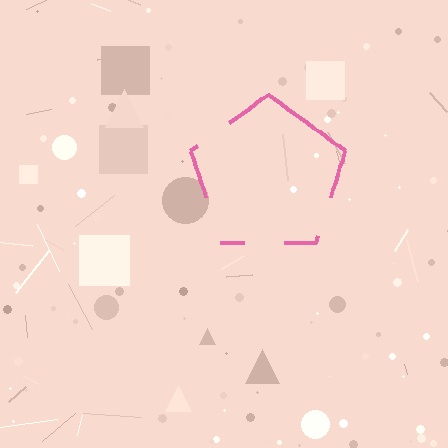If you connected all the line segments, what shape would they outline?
They would outline a pentagon.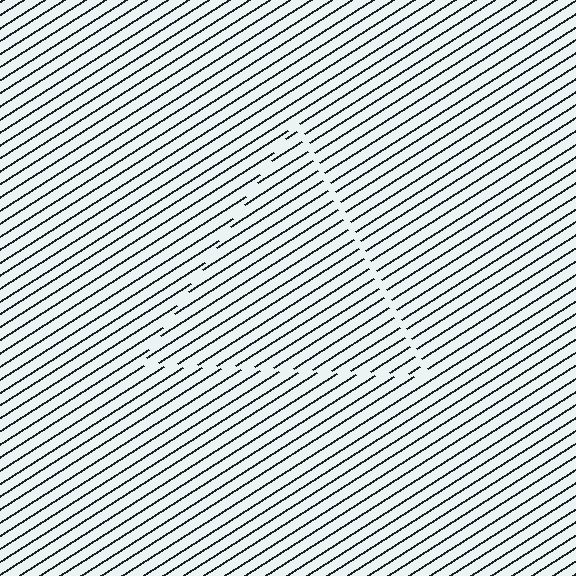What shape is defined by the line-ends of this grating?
An illusory triangle. The interior of the shape contains the same grating, shifted by half a period — the contour is defined by the phase discontinuity where line-ends from the inner and outer gratings abut.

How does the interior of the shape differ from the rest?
The interior of the shape contains the same grating, shifted by half a period — the contour is defined by the phase discontinuity where line-ends from the inner and outer gratings abut.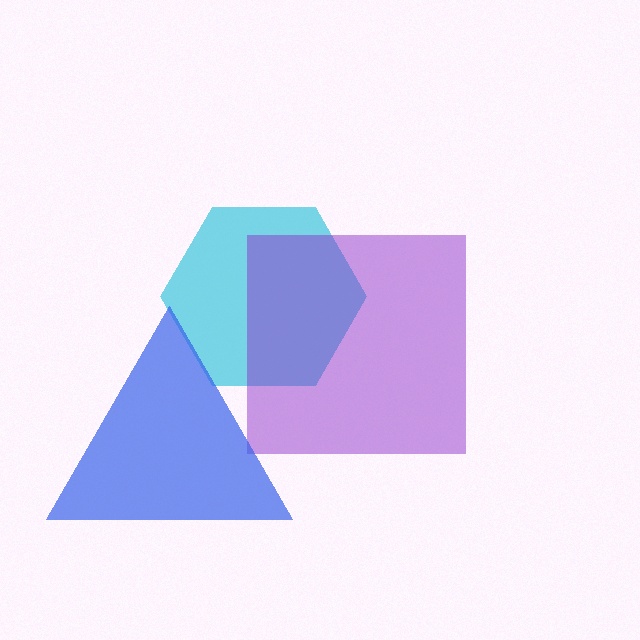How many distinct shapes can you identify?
There are 3 distinct shapes: a cyan hexagon, a purple square, a blue triangle.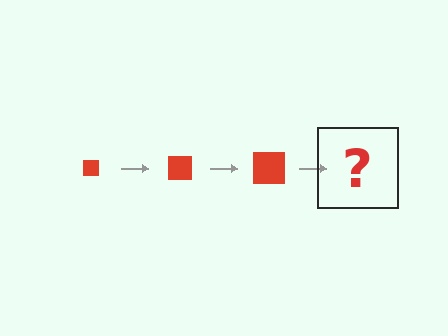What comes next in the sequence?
The next element should be a red square, larger than the previous one.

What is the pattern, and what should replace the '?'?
The pattern is that the square gets progressively larger each step. The '?' should be a red square, larger than the previous one.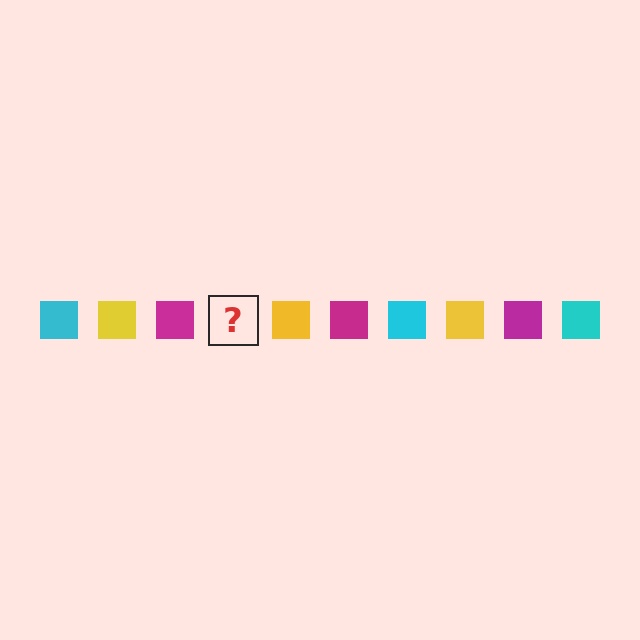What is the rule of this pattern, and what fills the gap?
The rule is that the pattern cycles through cyan, yellow, magenta squares. The gap should be filled with a cyan square.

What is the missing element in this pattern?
The missing element is a cyan square.